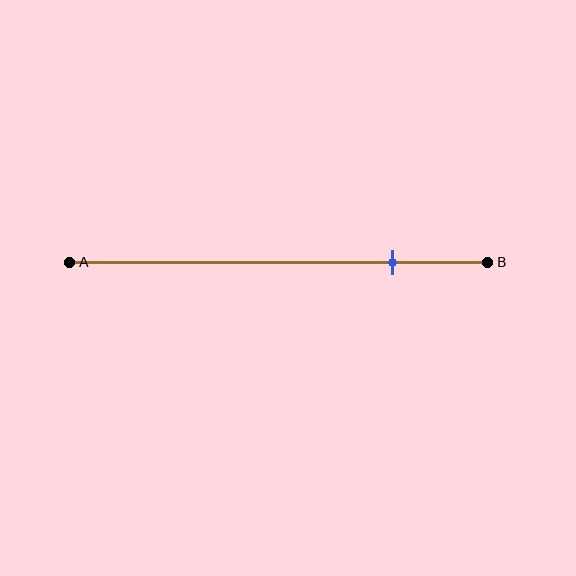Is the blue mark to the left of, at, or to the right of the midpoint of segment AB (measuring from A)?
The blue mark is to the right of the midpoint of segment AB.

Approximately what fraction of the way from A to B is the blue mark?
The blue mark is approximately 75% of the way from A to B.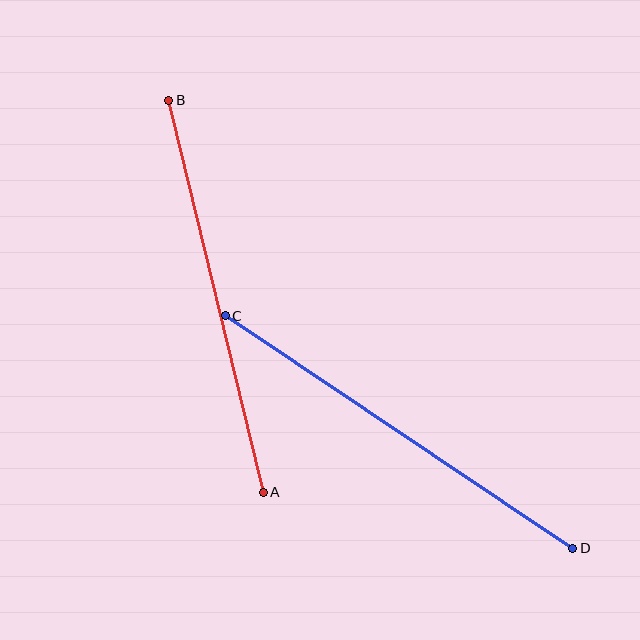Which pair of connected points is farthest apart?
Points C and D are farthest apart.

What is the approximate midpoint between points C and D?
The midpoint is at approximately (399, 432) pixels.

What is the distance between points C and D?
The distance is approximately 418 pixels.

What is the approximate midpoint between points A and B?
The midpoint is at approximately (216, 296) pixels.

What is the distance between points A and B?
The distance is approximately 403 pixels.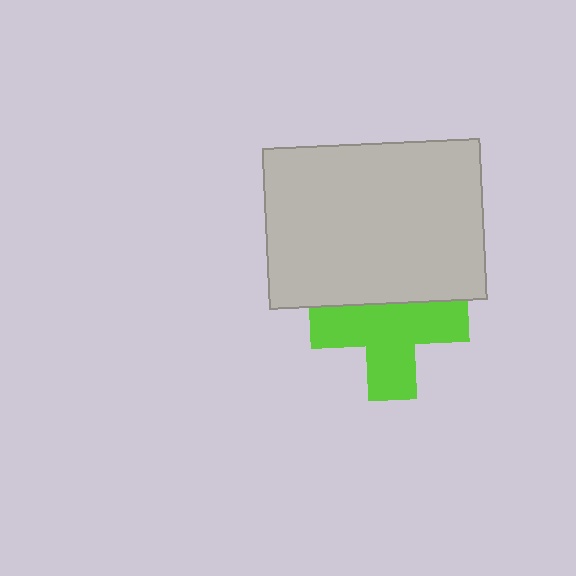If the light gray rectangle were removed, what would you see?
You would see the complete lime cross.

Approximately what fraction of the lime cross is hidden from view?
Roughly 30% of the lime cross is hidden behind the light gray rectangle.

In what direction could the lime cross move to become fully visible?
The lime cross could move down. That would shift it out from behind the light gray rectangle entirely.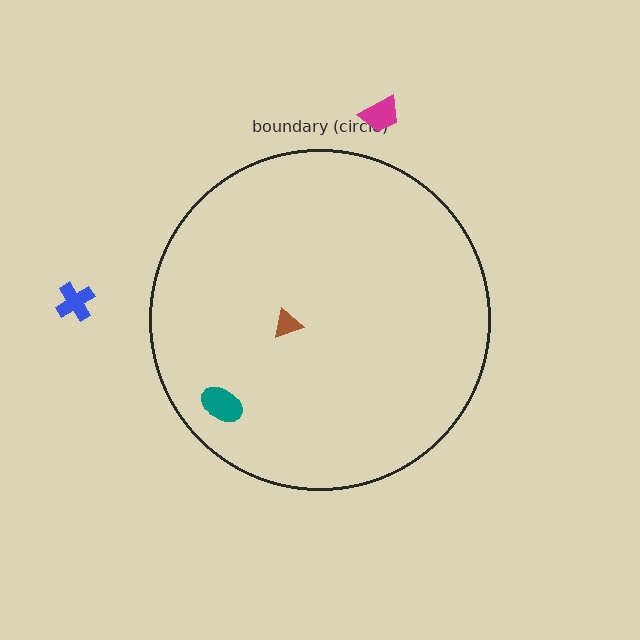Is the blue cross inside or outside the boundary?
Outside.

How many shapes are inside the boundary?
2 inside, 2 outside.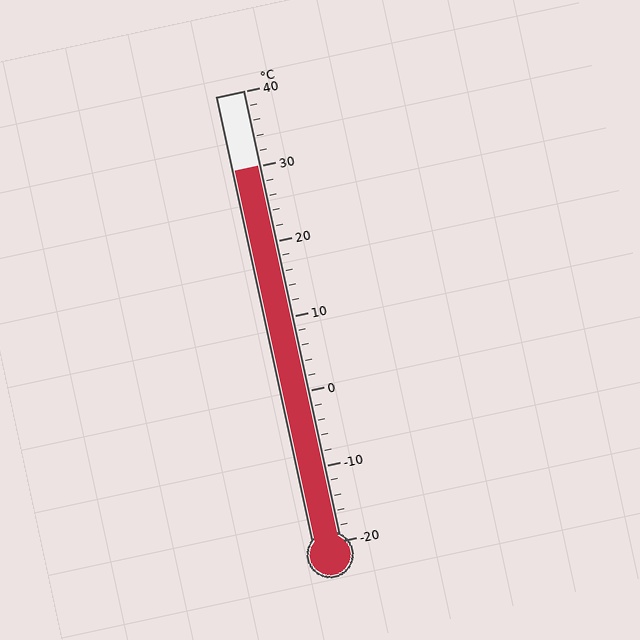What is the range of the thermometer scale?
The thermometer scale ranges from -20°C to 40°C.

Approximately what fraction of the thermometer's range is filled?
The thermometer is filled to approximately 85% of its range.